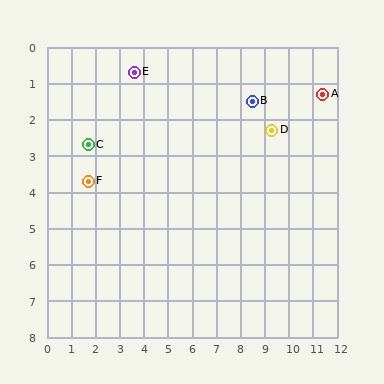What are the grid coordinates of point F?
Point F is at approximately (1.7, 3.7).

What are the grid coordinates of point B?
Point B is at approximately (8.5, 1.5).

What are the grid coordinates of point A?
Point A is at approximately (11.4, 1.3).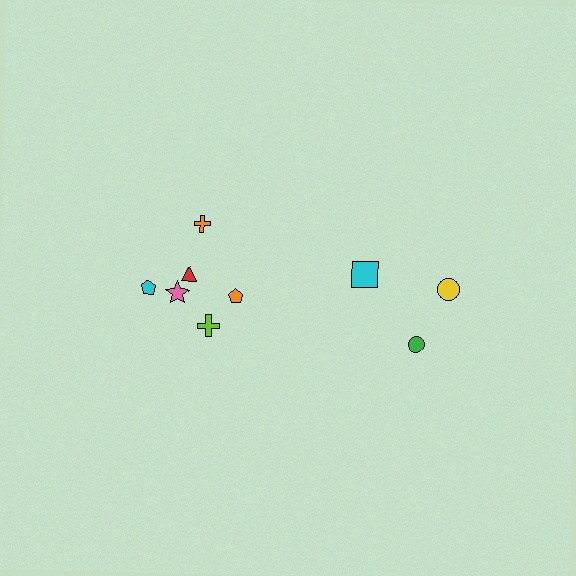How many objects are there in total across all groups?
There are 9 objects.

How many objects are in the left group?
There are 6 objects.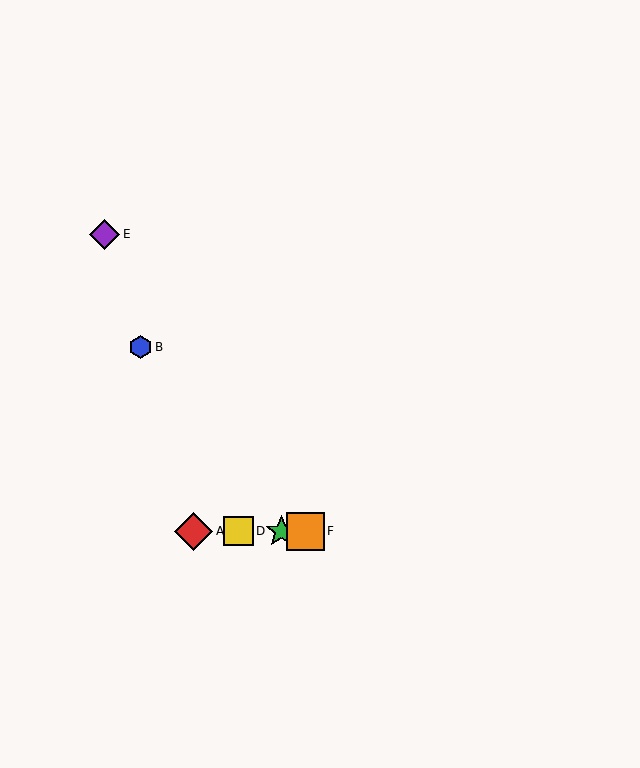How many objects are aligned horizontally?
4 objects (A, C, D, F) are aligned horizontally.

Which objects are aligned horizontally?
Objects A, C, D, F are aligned horizontally.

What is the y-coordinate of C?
Object C is at y≈531.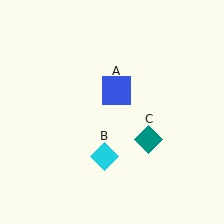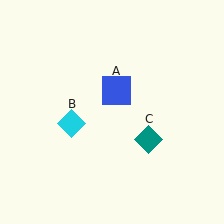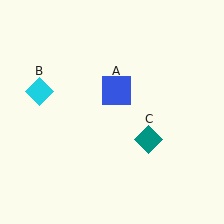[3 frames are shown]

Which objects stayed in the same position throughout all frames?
Blue square (object A) and teal diamond (object C) remained stationary.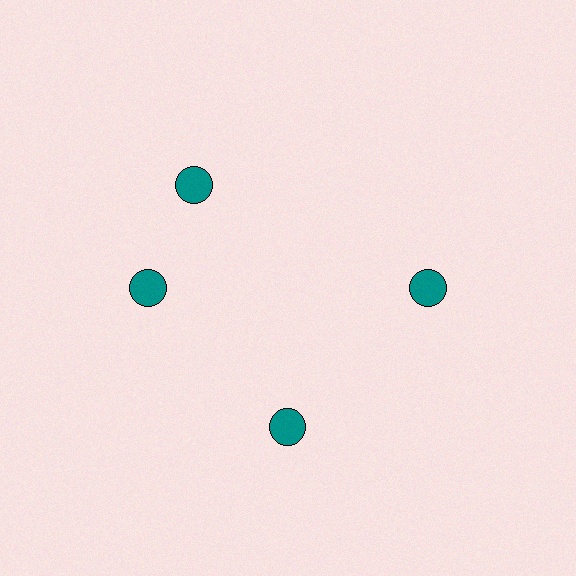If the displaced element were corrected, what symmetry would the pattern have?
It would have 4-fold rotational symmetry — the pattern would map onto itself every 90 degrees.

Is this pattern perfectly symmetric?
No. The 4 teal circles are arranged in a ring, but one element near the 12 o'clock position is rotated out of alignment along the ring, breaking the 4-fold rotational symmetry.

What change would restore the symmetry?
The symmetry would be restored by rotating it back into even spacing with its neighbors so that all 4 circles sit at equal angles and equal distance from the center.